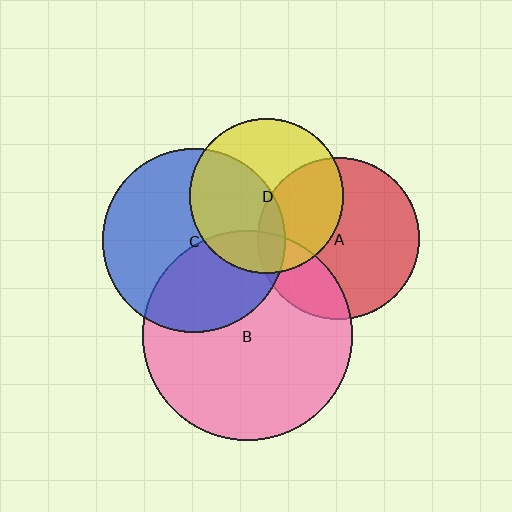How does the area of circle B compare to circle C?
Approximately 1.3 times.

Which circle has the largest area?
Circle B (pink).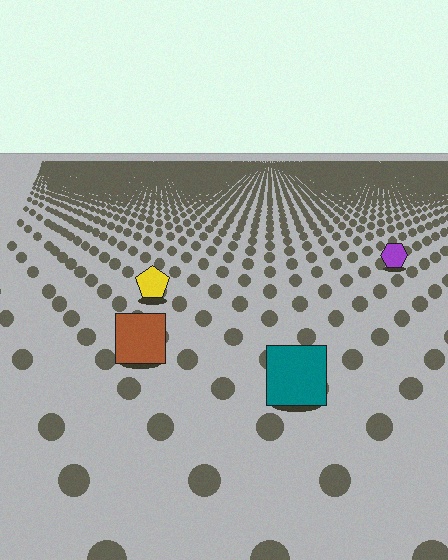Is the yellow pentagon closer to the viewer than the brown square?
No. The brown square is closer — you can tell from the texture gradient: the ground texture is coarser near it.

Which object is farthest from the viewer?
The purple hexagon is farthest from the viewer. It appears smaller and the ground texture around it is denser.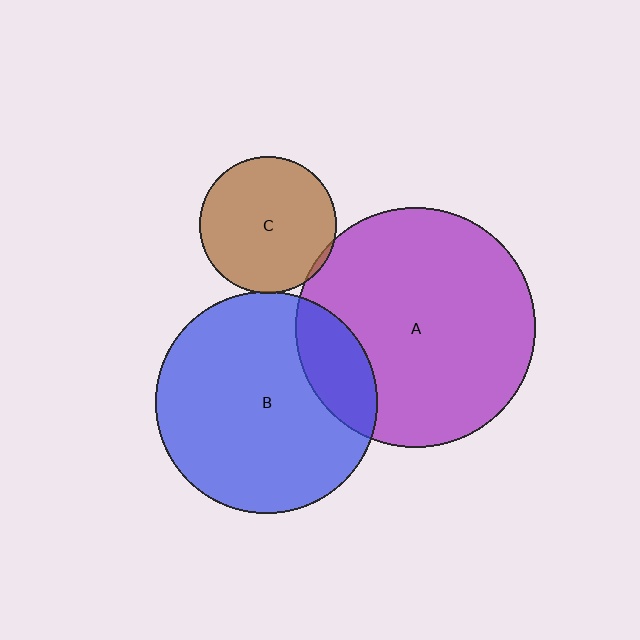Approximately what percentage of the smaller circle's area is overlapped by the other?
Approximately 5%.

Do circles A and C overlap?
Yes.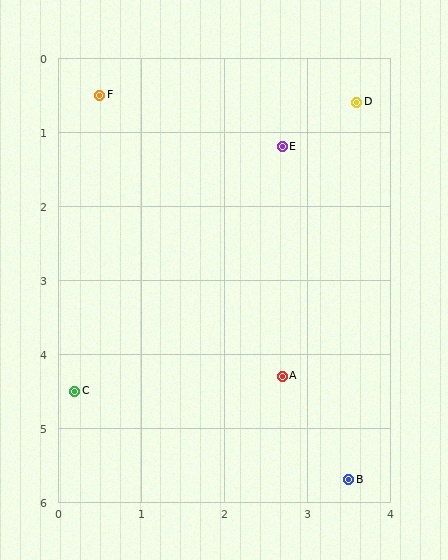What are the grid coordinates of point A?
Point A is at approximately (2.7, 4.3).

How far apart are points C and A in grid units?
Points C and A are about 2.5 grid units apart.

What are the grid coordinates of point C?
Point C is at approximately (0.2, 4.5).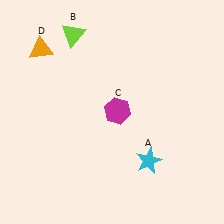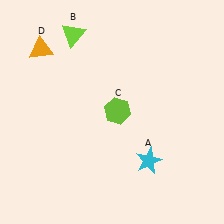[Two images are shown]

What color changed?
The hexagon (C) changed from magenta in Image 1 to lime in Image 2.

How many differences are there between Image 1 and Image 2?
There is 1 difference between the two images.